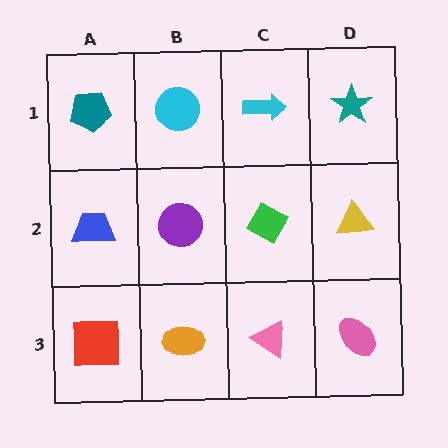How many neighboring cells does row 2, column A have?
3.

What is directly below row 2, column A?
A red square.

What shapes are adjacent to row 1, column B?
A purple circle (row 2, column B), a teal pentagon (row 1, column A), a cyan arrow (row 1, column C).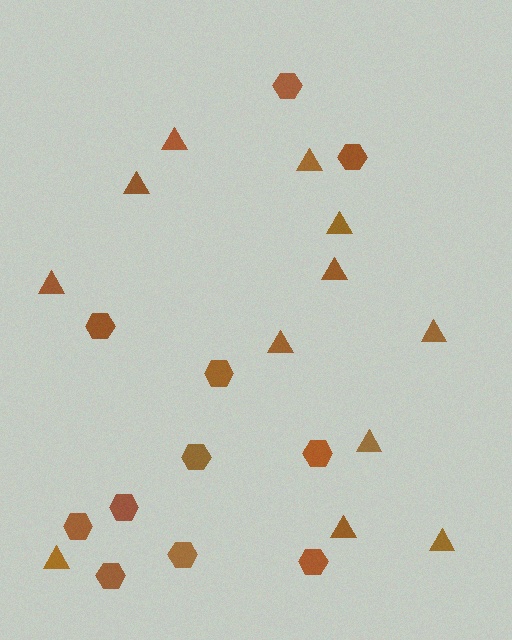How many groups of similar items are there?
There are 2 groups: one group of triangles (12) and one group of hexagons (11).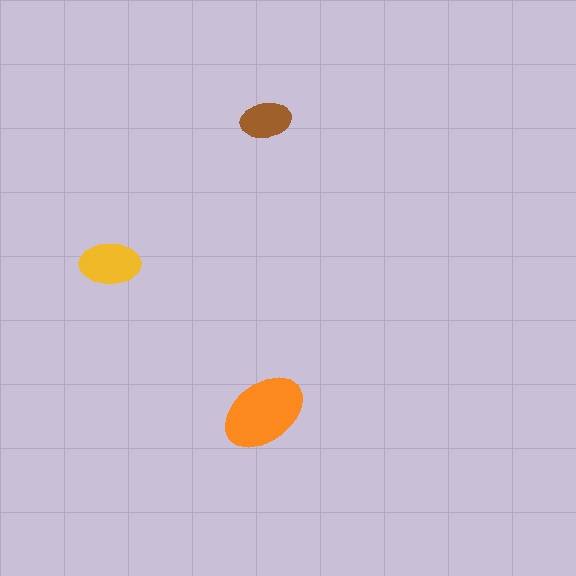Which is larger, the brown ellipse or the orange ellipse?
The orange one.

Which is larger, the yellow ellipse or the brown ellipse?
The yellow one.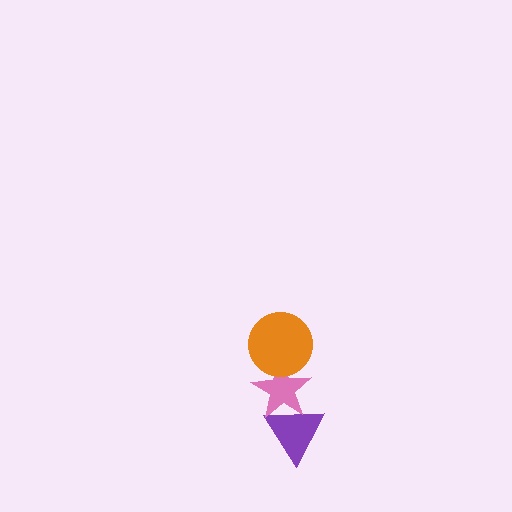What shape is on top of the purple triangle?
The pink star is on top of the purple triangle.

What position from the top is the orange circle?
The orange circle is 1st from the top.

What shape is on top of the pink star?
The orange circle is on top of the pink star.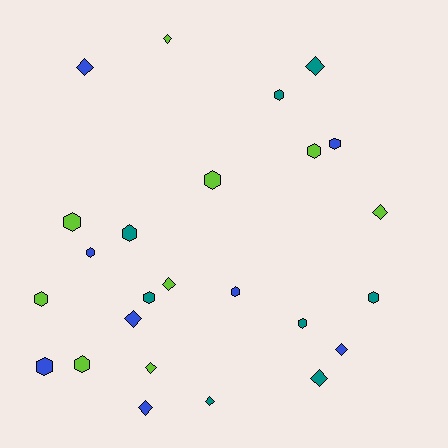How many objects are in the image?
There are 25 objects.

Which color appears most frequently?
Lime, with 9 objects.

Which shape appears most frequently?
Hexagon, with 14 objects.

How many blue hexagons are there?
There are 4 blue hexagons.